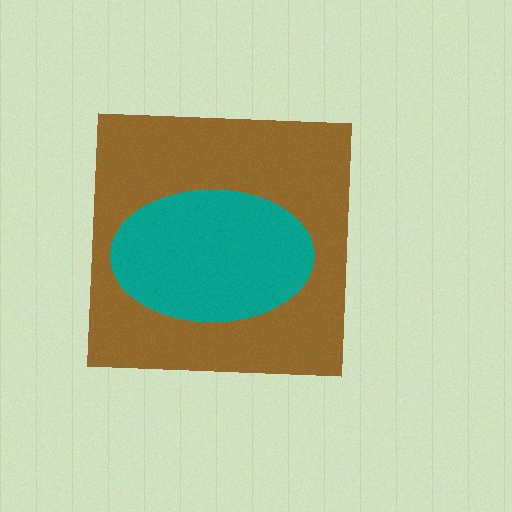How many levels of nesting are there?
2.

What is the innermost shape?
The teal ellipse.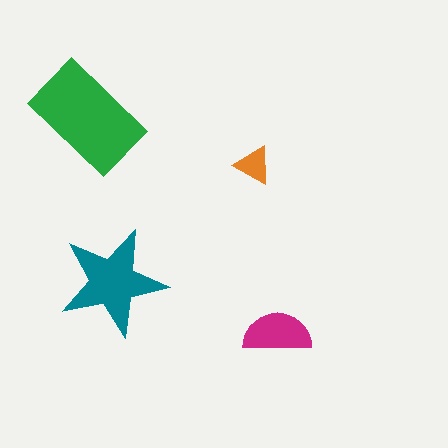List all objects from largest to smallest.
The green rectangle, the teal star, the magenta semicircle, the orange triangle.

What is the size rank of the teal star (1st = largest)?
2nd.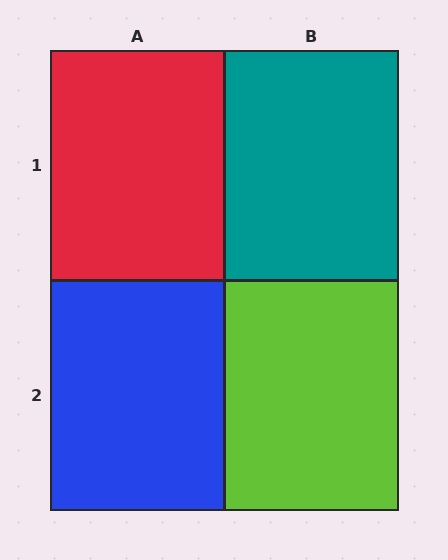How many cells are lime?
1 cell is lime.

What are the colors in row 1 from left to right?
Red, teal.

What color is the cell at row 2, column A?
Blue.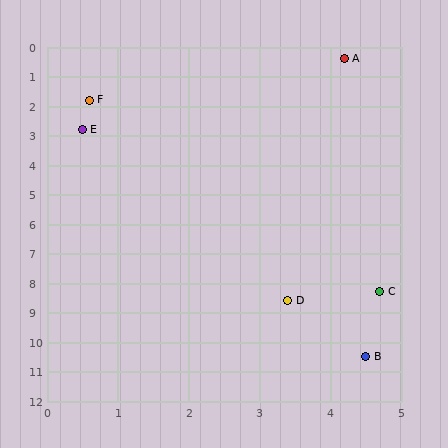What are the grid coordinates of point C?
Point C is at approximately (4.7, 8.3).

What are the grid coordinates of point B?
Point B is at approximately (4.5, 10.5).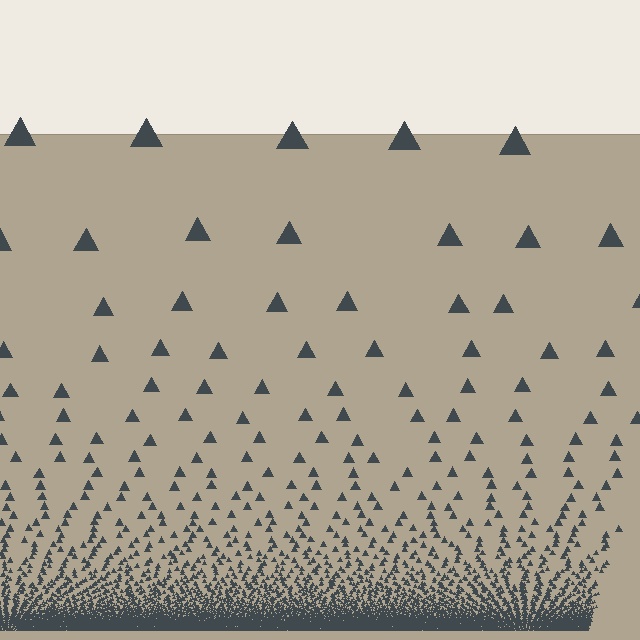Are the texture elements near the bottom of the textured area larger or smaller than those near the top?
Smaller. The gradient is inverted — elements near the bottom are smaller and denser.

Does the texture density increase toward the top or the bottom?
Density increases toward the bottom.